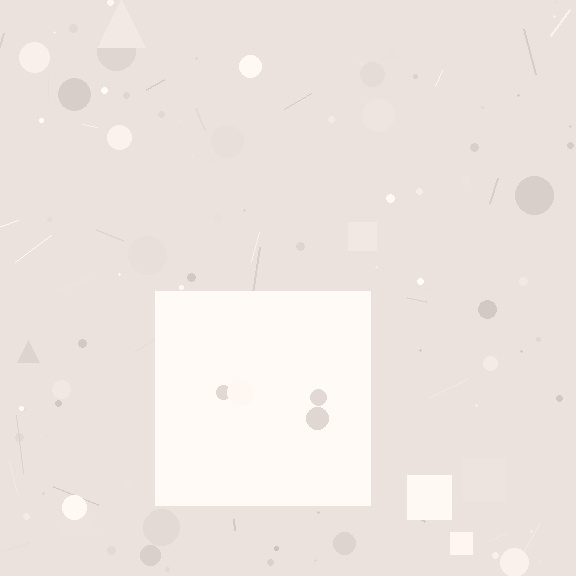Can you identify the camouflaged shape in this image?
The camouflaged shape is a square.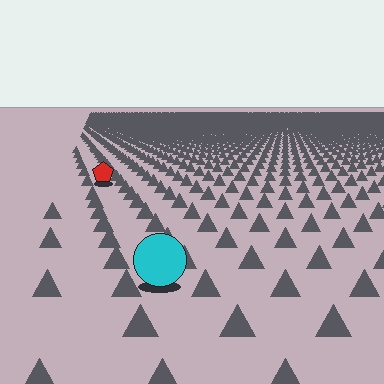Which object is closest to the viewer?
The cyan circle is closest. The texture marks near it are larger and more spread out.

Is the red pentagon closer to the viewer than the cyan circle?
No. The cyan circle is closer — you can tell from the texture gradient: the ground texture is coarser near it.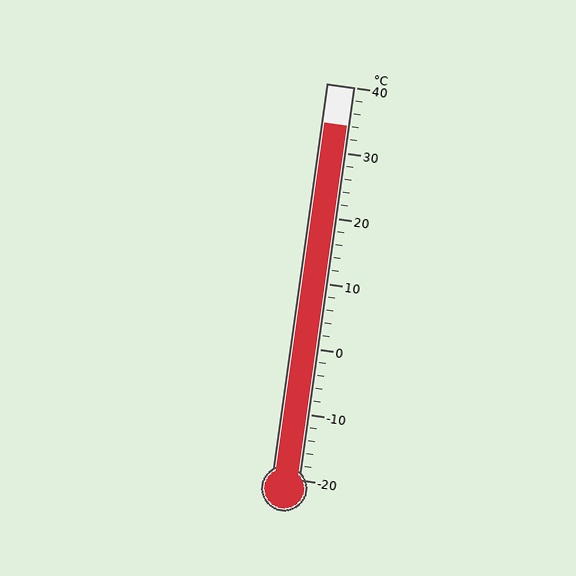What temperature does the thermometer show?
The thermometer shows approximately 34°C.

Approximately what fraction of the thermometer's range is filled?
The thermometer is filled to approximately 90% of its range.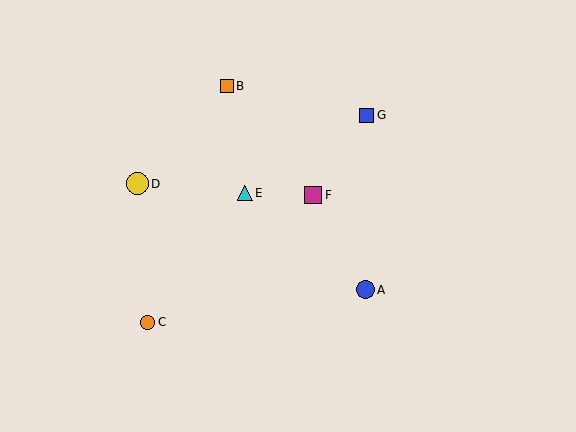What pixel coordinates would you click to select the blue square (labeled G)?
Click at (367, 115) to select the blue square G.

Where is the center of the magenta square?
The center of the magenta square is at (313, 195).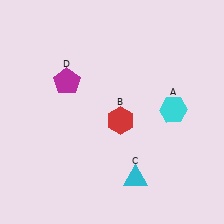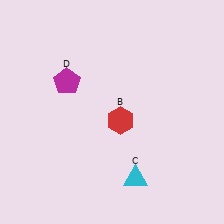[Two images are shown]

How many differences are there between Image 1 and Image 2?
There is 1 difference between the two images.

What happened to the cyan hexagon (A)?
The cyan hexagon (A) was removed in Image 2. It was in the top-right area of Image 1.